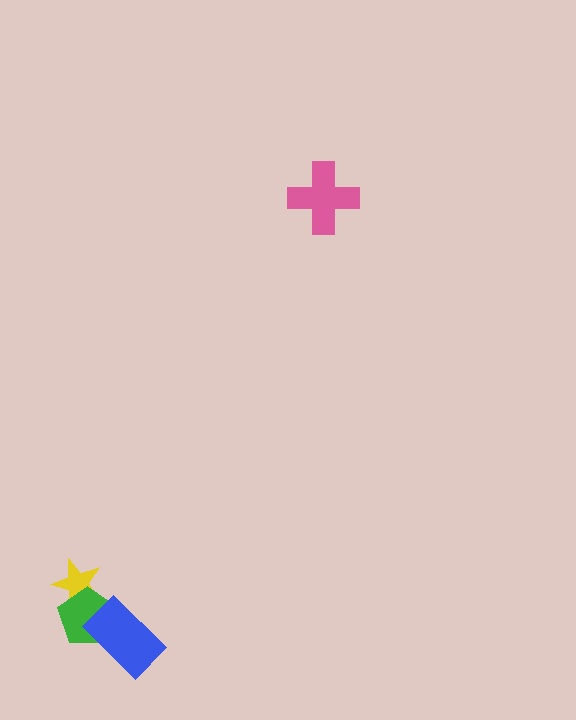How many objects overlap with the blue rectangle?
1 object overlaps with the blue rectangle.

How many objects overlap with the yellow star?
1 object overlaps with the yellow star.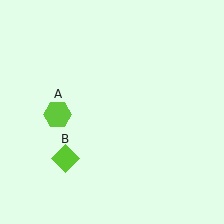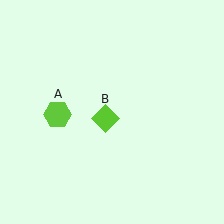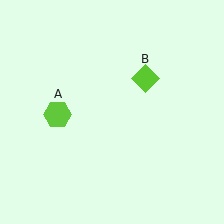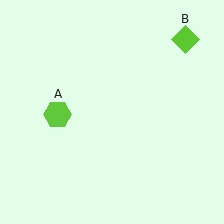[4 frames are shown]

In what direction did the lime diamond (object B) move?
The lime diamond (object B) moved up and to the right.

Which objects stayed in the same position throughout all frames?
Lime hexagon (object A) remained stationary.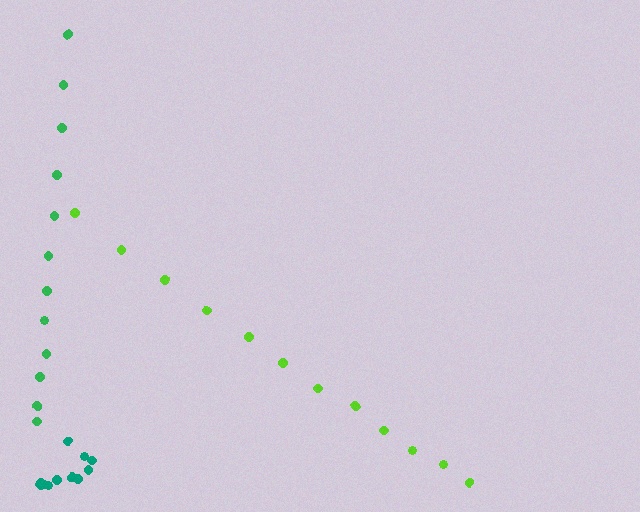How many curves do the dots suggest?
There are 3 distinct paths.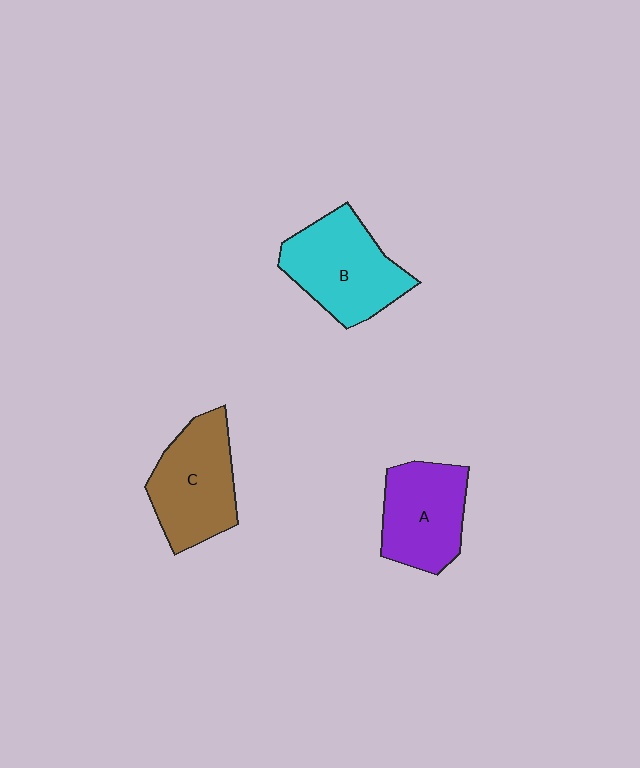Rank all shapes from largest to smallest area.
From largest to smallest: B (cyan), C (brown), A (purple).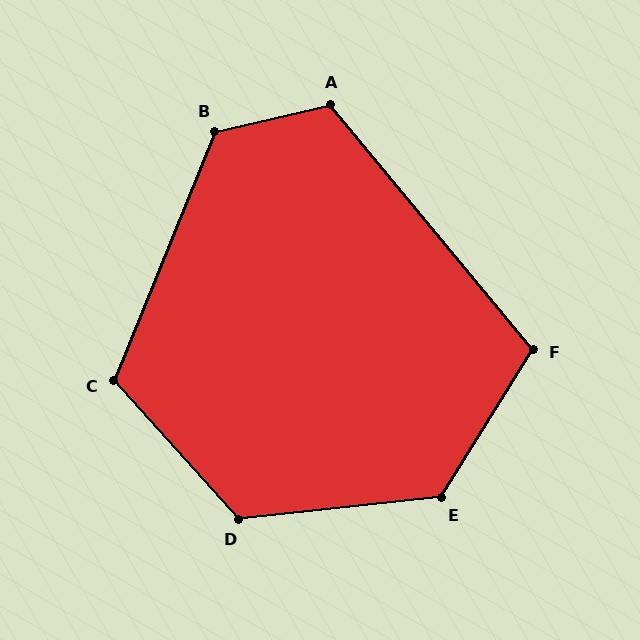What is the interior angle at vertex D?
Approximately 126 degrees (obtuse).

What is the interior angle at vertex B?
Approximately 125 degrees (obtuse).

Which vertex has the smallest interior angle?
F, at approximately 109 degrees.